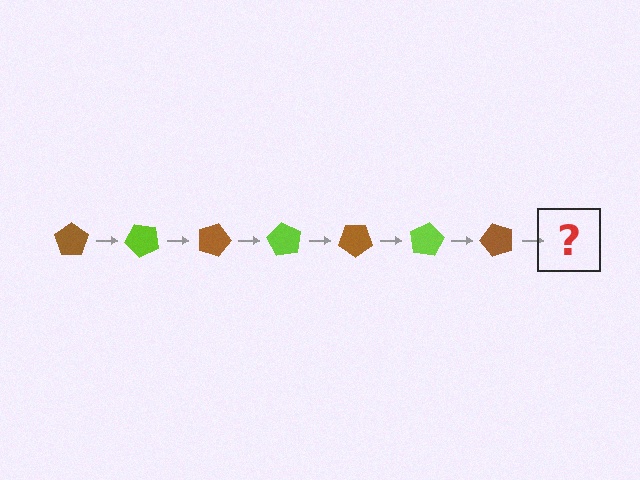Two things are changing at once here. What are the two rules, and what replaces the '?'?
The two rules are that it rotates 45 degrees each step and the color cycles through brown and lime. The '?' should be a lime pentagon, rotated 315 degrees from the start.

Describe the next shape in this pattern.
It should be a lime pentagon, rotated 315 degrees from the start.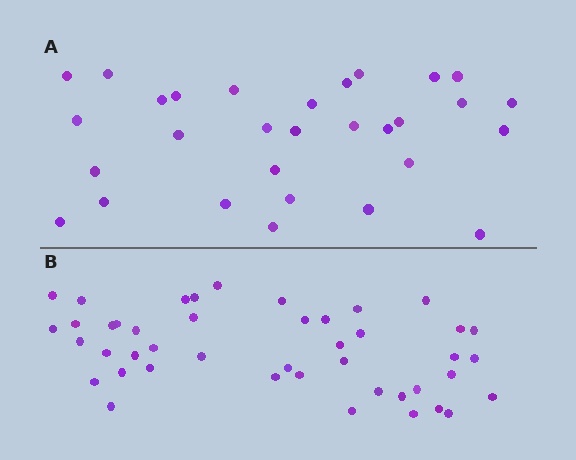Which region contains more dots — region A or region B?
Region B (the bottom region) has more dots.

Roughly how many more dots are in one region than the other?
Region B has approximately 15 more dots than region A.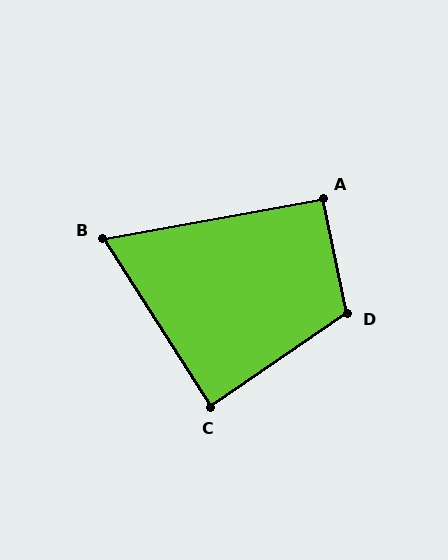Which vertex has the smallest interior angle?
B, at approximately 68 degrees.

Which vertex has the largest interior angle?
D, at approximately 112 degrees.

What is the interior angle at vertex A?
Approximately 92 degrees (approximately right).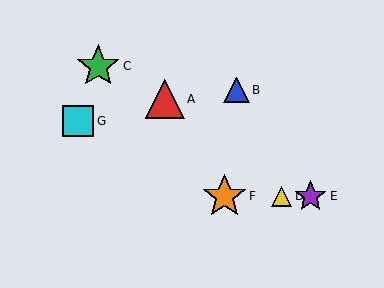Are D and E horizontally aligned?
Yes, both are at y≈196.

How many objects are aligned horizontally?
3 objects (D, E, F) are aligned horizontally.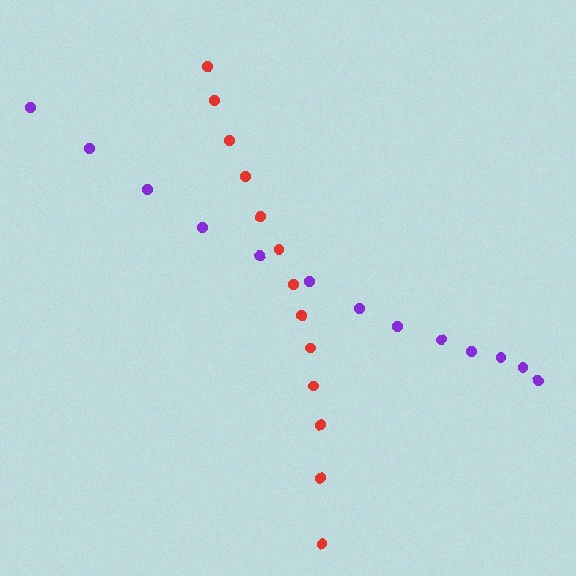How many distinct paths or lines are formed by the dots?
There are 2 distinct paths.